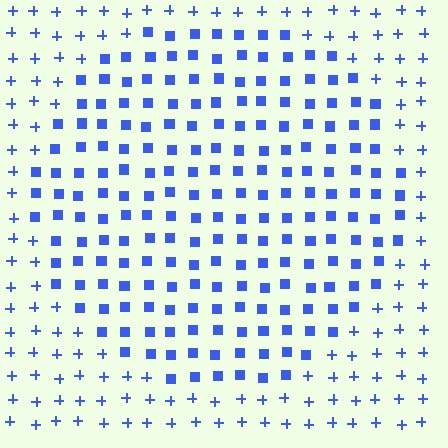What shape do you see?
I see a circle.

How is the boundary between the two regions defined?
The boundary is defined by a change in element shape: squares inside vs. plus signs outside. All elements share the same color and spacing.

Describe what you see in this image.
The image is filled with small blue elements arranged in a uniform grid. A circle-shaped region contains squares, while the surrounding area contains plus signs. The boundary is defined purely by the change in element shape.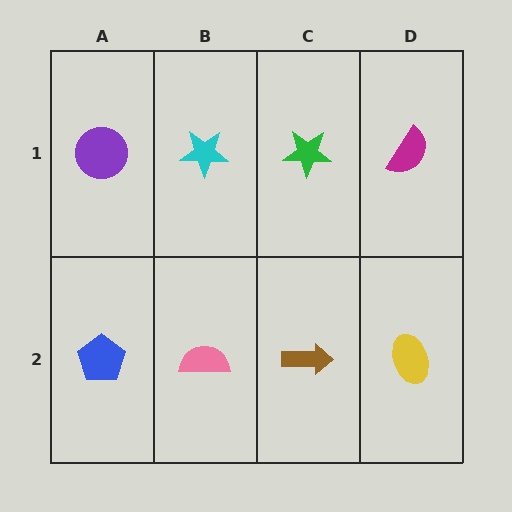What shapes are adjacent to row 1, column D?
A yellow ellipse (row 2, column D), a green star (row 1, column C).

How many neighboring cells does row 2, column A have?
2.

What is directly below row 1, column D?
A yellow ellipse.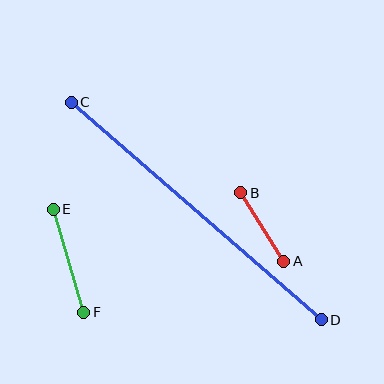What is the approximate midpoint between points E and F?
The midpoint is at approximately (69, 261) pixels.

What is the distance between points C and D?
The distance is approximately 331 pixels.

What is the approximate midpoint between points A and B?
The midpoint is at approximately (262, 227) pixels.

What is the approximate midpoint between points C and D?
The midpoint is at approximately (196, 211) pixels.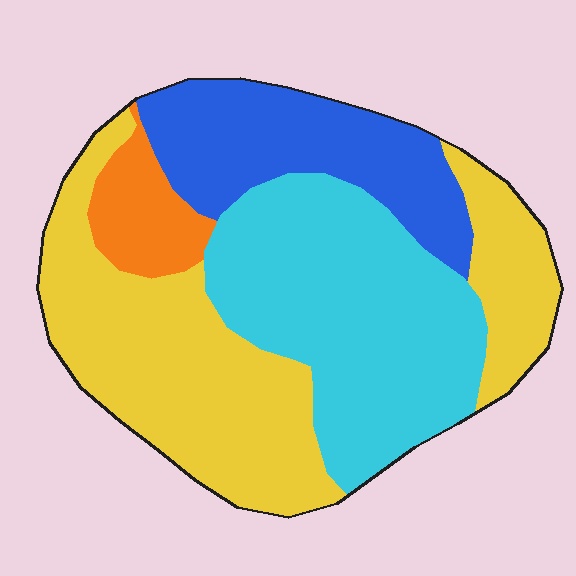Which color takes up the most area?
Yellow, at roughly 40%.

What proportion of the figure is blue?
Blue takes up about one fifth (1/5) of the figure.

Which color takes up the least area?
Orange, at roughly 5%.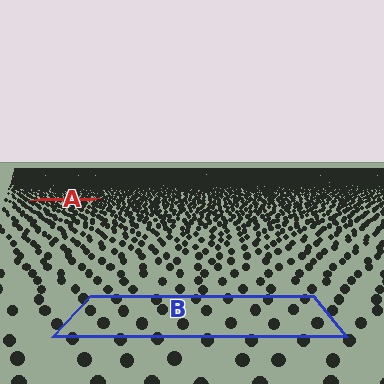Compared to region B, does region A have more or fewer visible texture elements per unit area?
Region A has more texture elements per unit area — they are packed more densely because it is farther away.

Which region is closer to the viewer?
Region B is closer. The texture elements there are larger and more spread out.